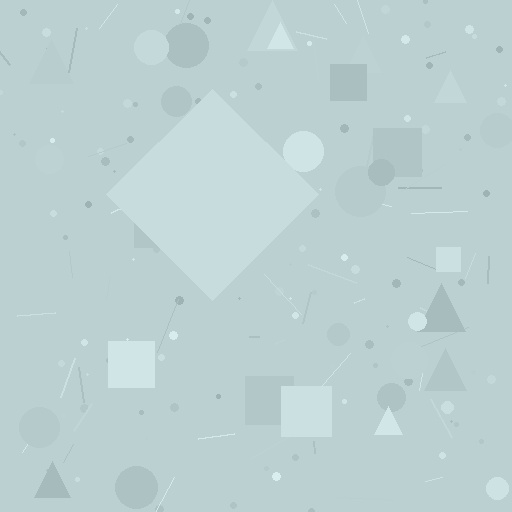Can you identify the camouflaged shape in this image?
The camouflaged shape is a diamond.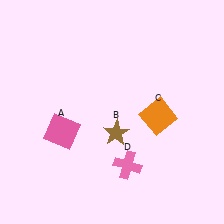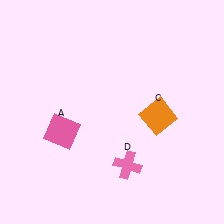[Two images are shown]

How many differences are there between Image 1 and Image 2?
There is 1 difference between the two images.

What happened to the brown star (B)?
The brown star (B) was removed in Image 2. It was in the bottom-right area of Image 1.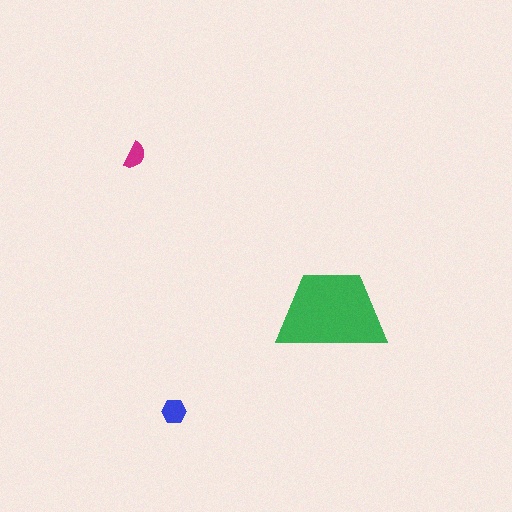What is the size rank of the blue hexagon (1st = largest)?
2nd.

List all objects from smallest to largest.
The magenta semicircle, the blue hexagon, the green trapezoid.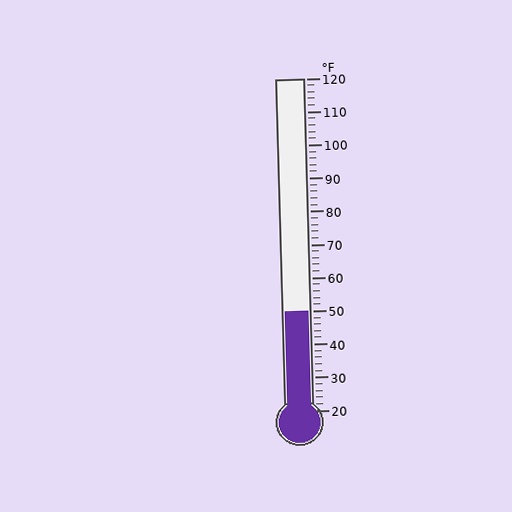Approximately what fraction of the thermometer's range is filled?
The thermometer is filled to approximately 30% of its range.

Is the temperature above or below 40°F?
The temperature is above 40°F.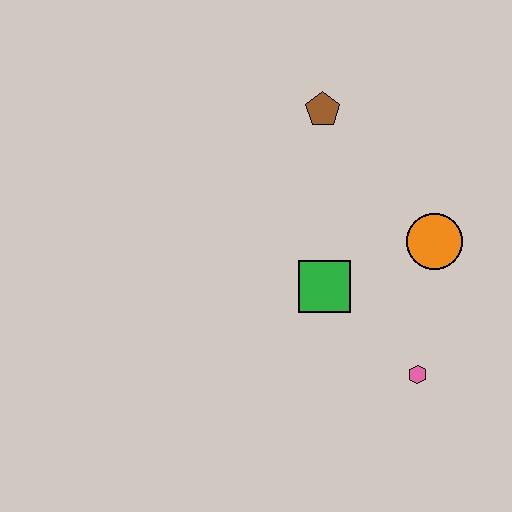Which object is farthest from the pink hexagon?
The brown pentagon is farthest from the pink hexagon.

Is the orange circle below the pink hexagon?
No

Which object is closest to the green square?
The orange circle is closest to the green square.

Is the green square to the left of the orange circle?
Yes